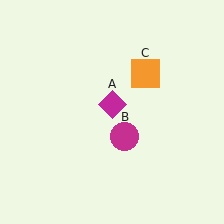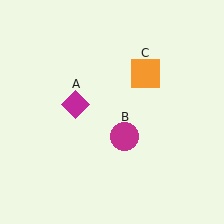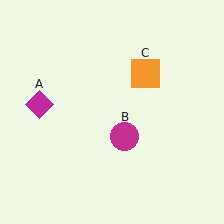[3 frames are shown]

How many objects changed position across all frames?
1 object changed position: magenta diamond (object A).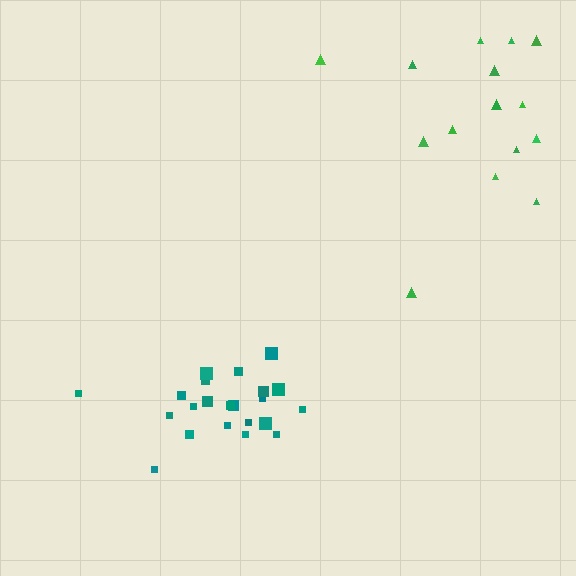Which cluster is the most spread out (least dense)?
Green.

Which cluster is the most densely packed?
Teal.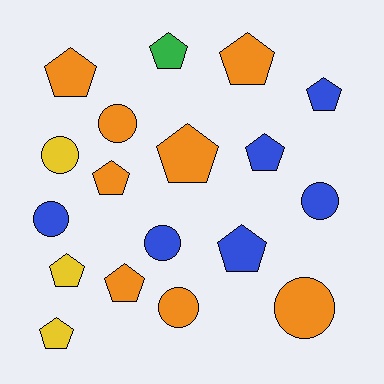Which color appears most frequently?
Orange, with 8 objects.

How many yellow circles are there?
There is 1 yellow circle.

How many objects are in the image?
There are 18 objects.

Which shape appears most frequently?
Pentagon, with 11 objects.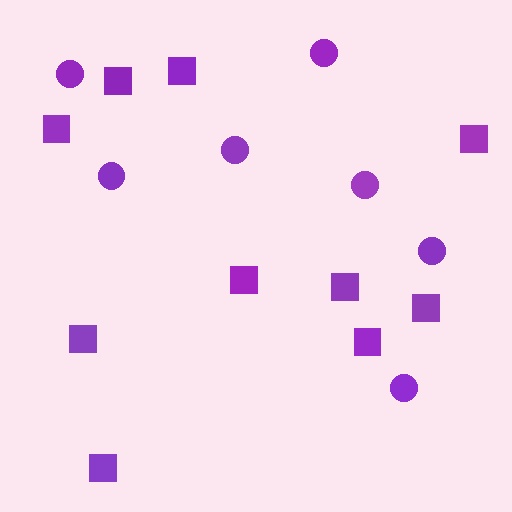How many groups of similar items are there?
There are 2 groups: one group of circles (7) and one group of squares (10).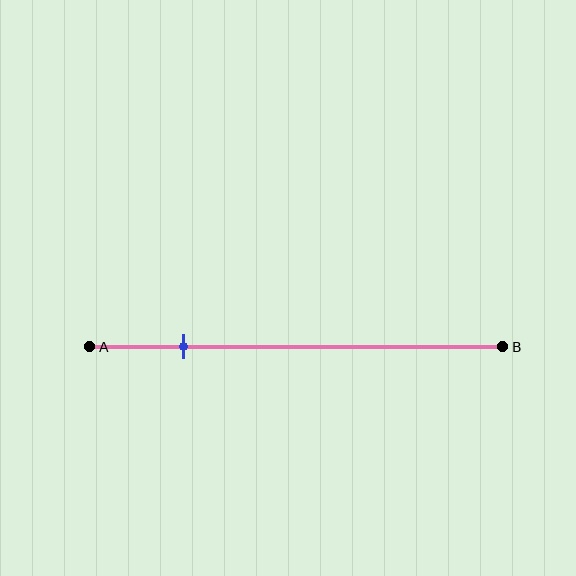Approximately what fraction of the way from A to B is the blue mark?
The blue mark is approximately 25% of the way from A to B.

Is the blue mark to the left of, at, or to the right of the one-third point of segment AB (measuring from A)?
The blue mark is to the left of the one-third point of segment AB.